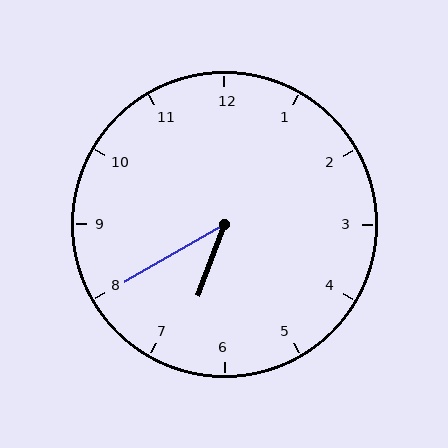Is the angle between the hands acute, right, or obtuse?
It is acute.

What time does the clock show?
6:40.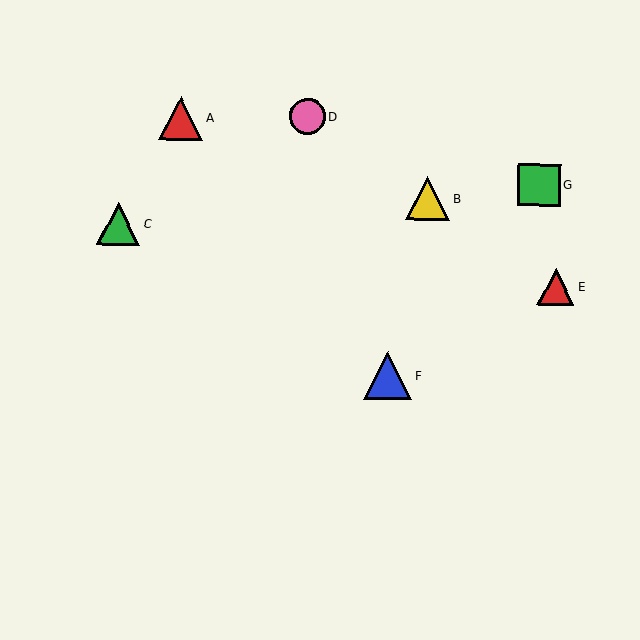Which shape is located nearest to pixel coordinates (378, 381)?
The blue triangle (labeled F) at (388, 375) is nearest to that location.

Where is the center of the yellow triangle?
The center of the yellow triangle is at (428, 199).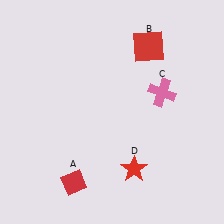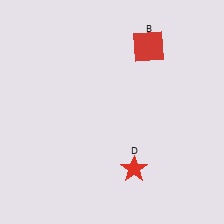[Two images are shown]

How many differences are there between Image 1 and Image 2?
There are 2 differences between the two images.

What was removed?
The pink cross (C), the red diamond (A) were removed in Image 2.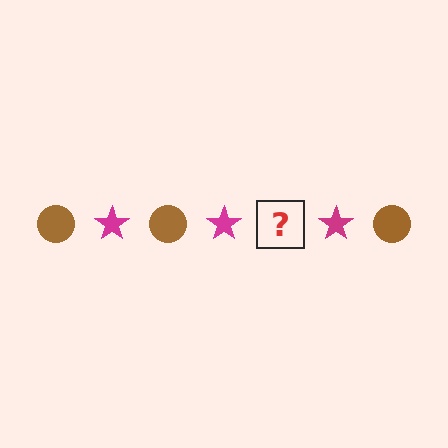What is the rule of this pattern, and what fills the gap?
The rule is that the pattern alternates between brown circle and magenta star. The gap should be filled with a brown circle.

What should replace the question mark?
The question mark should be replaced with a brown circle.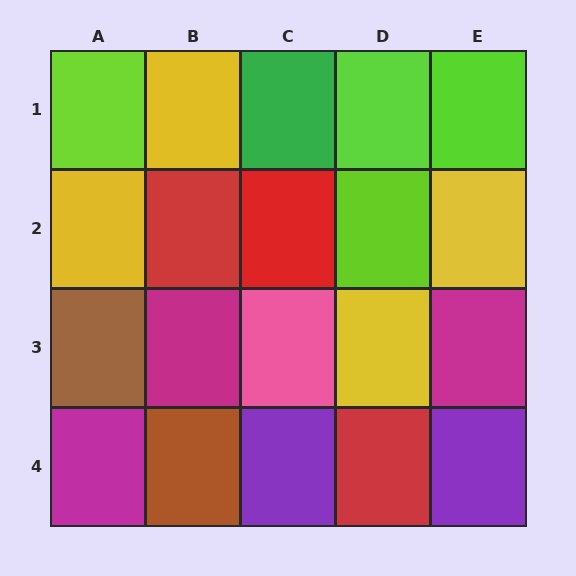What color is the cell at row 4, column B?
Brown.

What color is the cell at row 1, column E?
Lime.